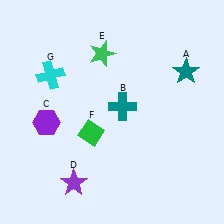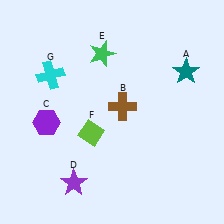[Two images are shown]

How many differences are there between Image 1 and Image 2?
There are 2 differences between the two images.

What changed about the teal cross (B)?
In Image 1, B is teal. In Image 2, it changed to brown.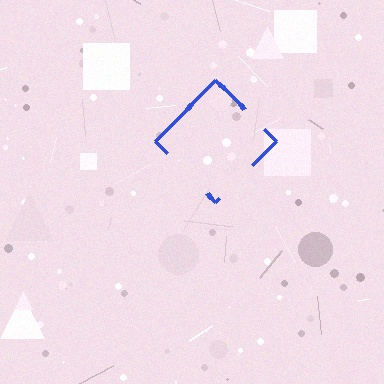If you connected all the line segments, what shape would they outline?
They would outline a diamond.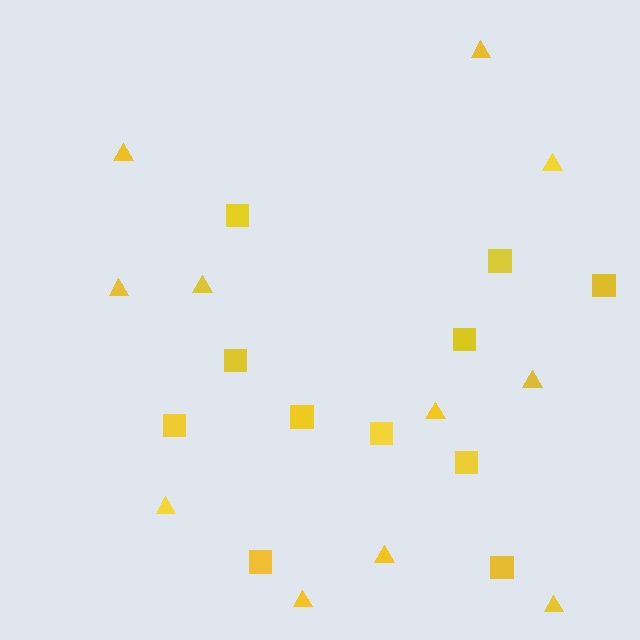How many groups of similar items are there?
There are 2 groups: one group of squares (11) and one group of triangles (11).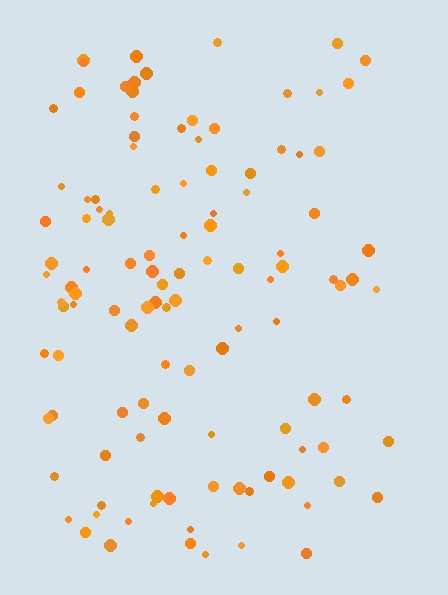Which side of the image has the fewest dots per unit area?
The right.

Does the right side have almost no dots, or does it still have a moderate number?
Still a moderate number, just noticeably fewer than the left.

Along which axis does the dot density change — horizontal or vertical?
Horizontal.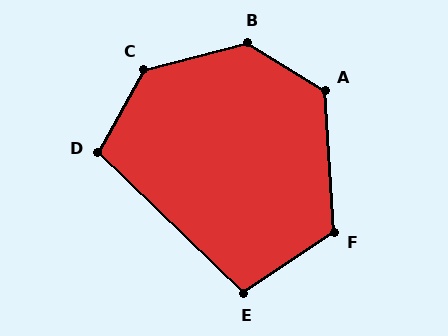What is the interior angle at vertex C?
Approximately 133 degrees (obtuse).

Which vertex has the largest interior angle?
B, at approximately 134 degrees.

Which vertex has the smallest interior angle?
E, at approximately 102 degrees.